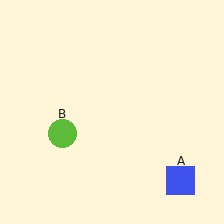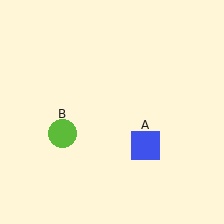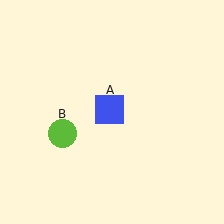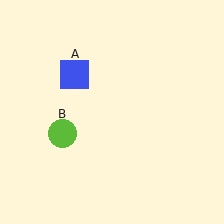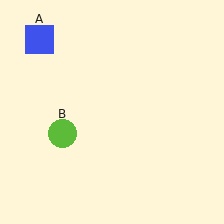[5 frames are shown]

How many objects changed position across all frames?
1 object changed position: blue square (object A).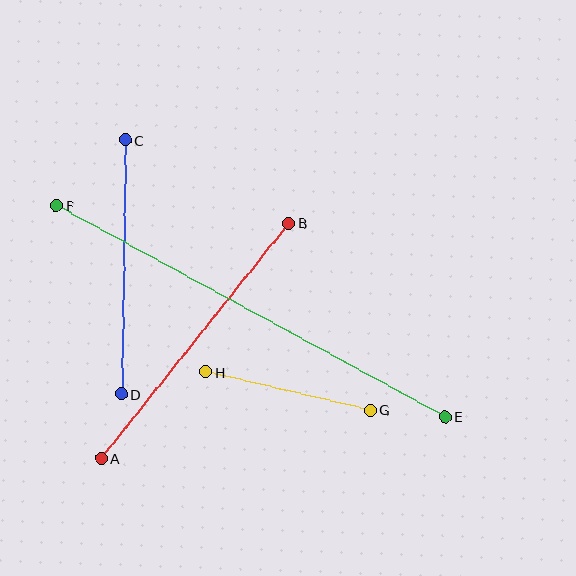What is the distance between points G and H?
The distance is approximately 169 pixels.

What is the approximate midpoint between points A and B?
The midpoint is at approximately (195, 341) pixels.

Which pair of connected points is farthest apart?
Points E and F are farthest apart.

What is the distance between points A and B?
The distance is approximately 301 pixels.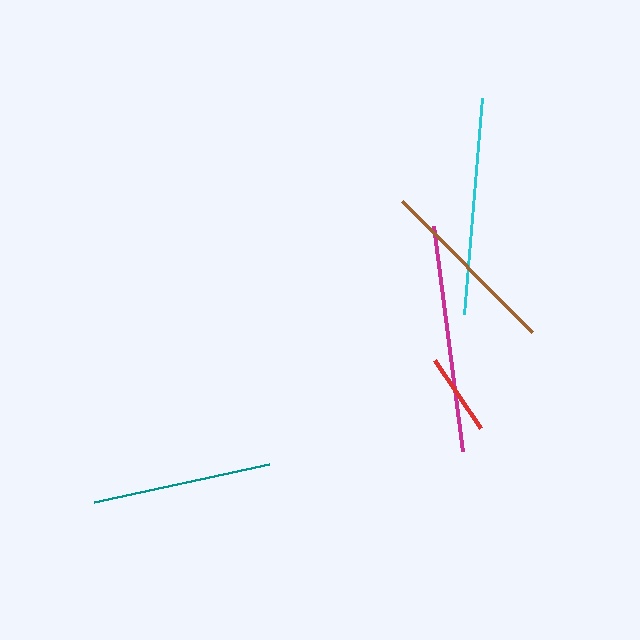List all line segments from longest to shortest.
From longest to shortest: magenta, cyan, brown, teal, red.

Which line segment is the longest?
The magenta line is the longest at approximately 227 pixels.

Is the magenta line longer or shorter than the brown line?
The magenta line is longer than the brown line.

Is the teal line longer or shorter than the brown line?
The brown line is longer than the teal line.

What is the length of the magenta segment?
The magenta segment is approximately 227 pixels long.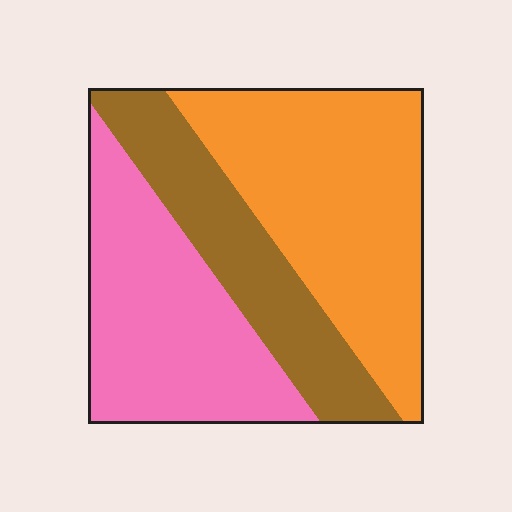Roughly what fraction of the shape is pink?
Pink takes up about one third (1/3) of the shape.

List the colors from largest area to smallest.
From largest to smallest: orange, pink, brown.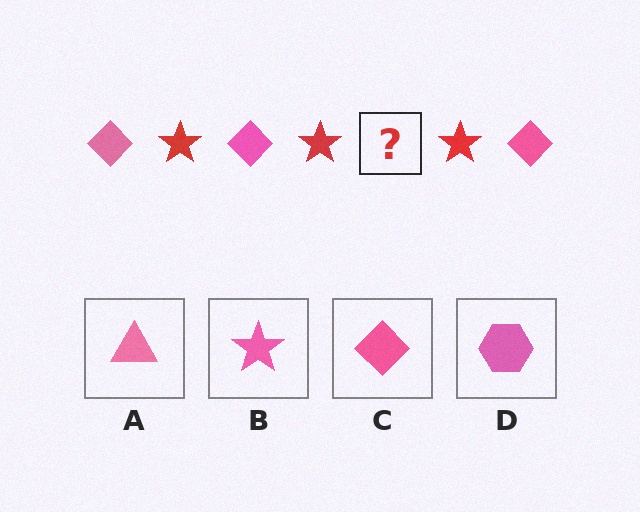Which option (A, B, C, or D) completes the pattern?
C.